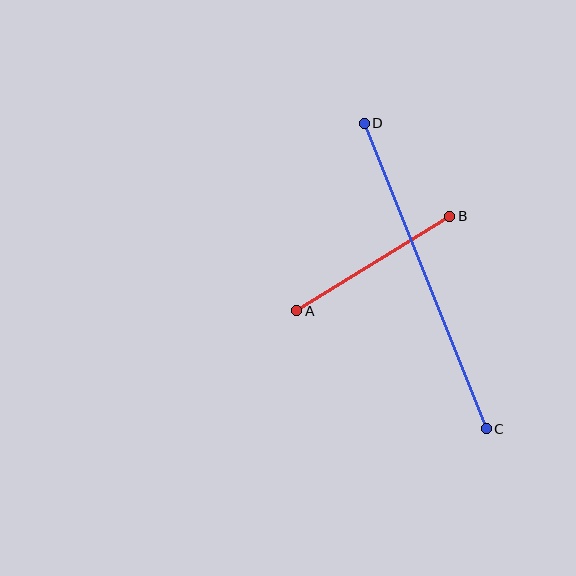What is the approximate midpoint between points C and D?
The midpoint is at approximately (425, 276) pixels.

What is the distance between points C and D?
The distance is approximately 329 pixels.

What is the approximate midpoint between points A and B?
The midpoint is at approximately (373, 264) pixels.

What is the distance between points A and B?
The distance is approximately 180 pixels.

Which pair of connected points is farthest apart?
Points C and D are farthest apart.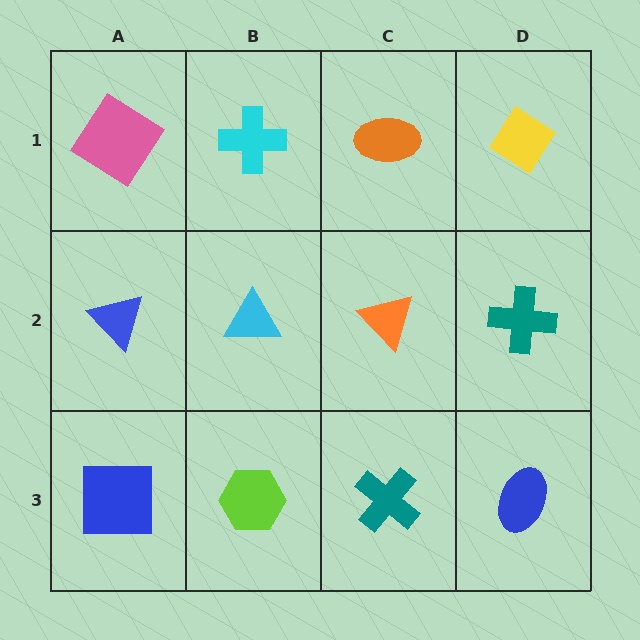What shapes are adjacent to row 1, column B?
A cyan triangle (row 2, column B), a pink diamond (row 1, column A), an orange ellipse (row 1, column C).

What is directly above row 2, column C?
An orange ellipse.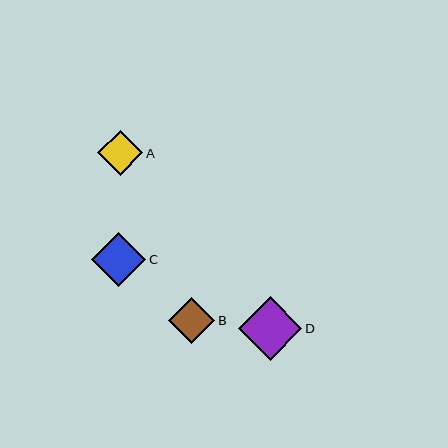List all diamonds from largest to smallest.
From largest to smallest: D, C, B, A.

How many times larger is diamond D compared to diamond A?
Diamond D is approximately 1.4 times the size of diamond A.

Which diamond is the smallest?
Diamond A is the smallest with a size of approximately 45 pixels.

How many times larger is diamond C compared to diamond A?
Diamond C is approximately 1.2 times the size of diamond A.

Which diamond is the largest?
Diamond D is the largest with a size of approximately 64 pixels.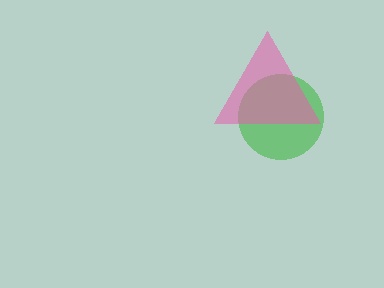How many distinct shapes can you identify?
There are 2 distinct shapes: a green circle, a pink triangle.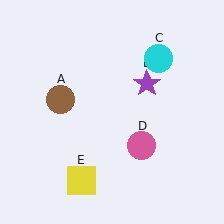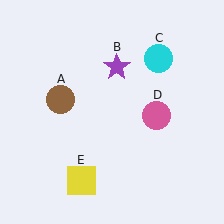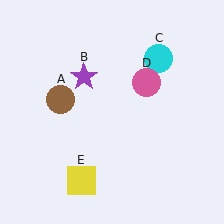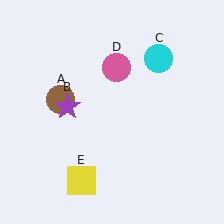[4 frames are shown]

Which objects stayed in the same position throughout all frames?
Brown circle (object A) and cyan circle (object C) and yellow square (object E) remained stationary.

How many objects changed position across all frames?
2 objects changed position: purple star (object B), pink circle (object D).